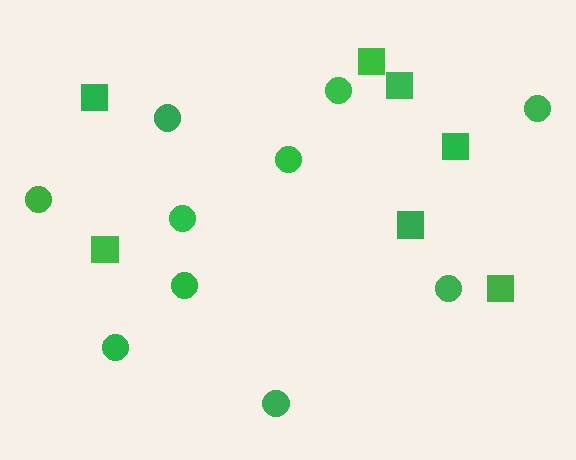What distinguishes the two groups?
There are 2 groups: one group of squares (7) and one group of circles (10).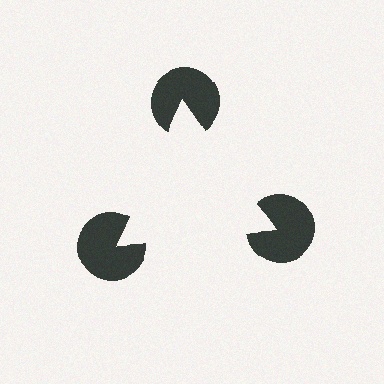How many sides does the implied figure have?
3 sides.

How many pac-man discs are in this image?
There are 3 — one at each vertex of the illusory triangle.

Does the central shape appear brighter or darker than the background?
It typically appears slightly brighter than the background, even though no actual brightness change is drawn.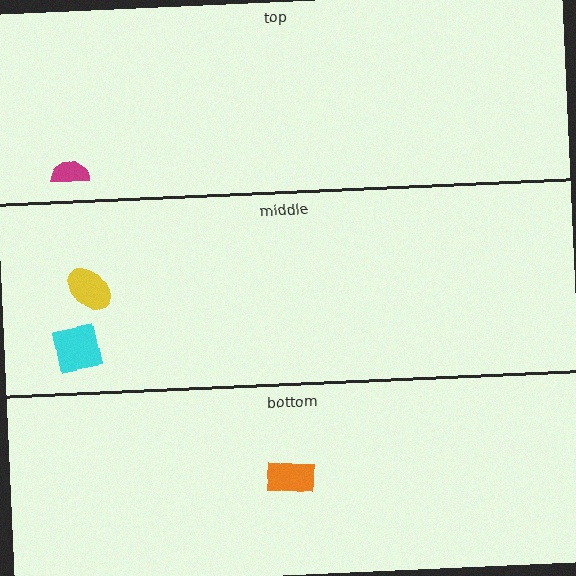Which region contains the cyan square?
The middle region.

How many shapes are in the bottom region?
1.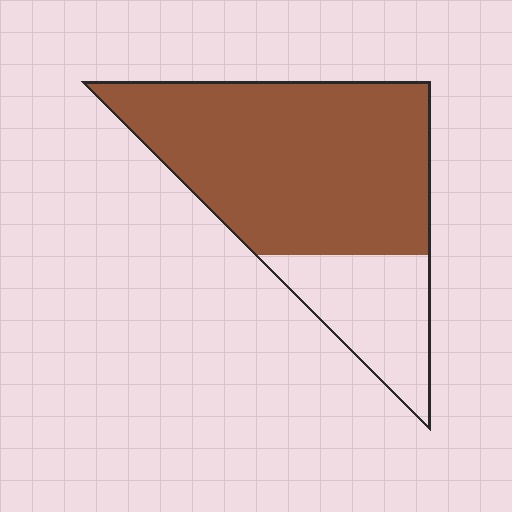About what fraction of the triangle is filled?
About three quarters (3/4).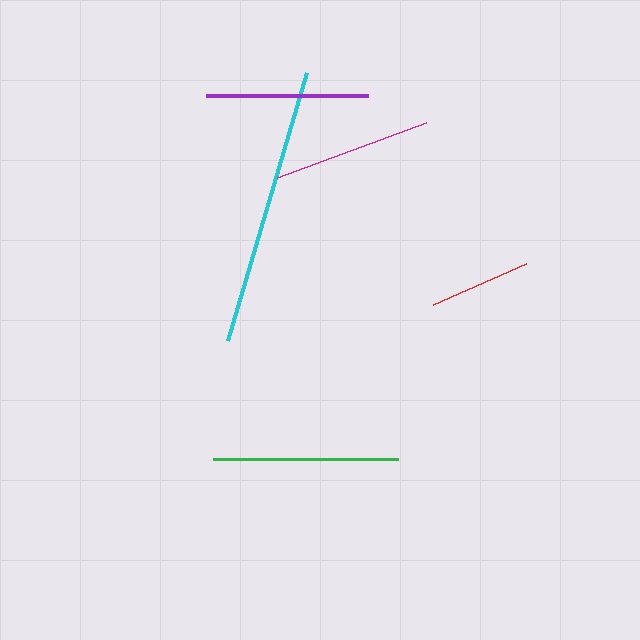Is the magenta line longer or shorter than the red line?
The magenta line is longer than the red line.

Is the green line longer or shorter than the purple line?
The green line is longer than the purple line.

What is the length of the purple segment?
The purple segment is approximately 162 pixels long.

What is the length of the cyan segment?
The cyan segment is approximately 279 pixels long.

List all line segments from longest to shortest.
From longest to shortest: cyan, green, purple, magenta, red.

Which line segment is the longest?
The cyan line is the longest at approximately 279 pixels.